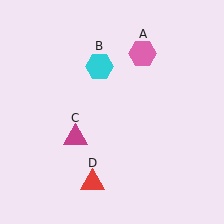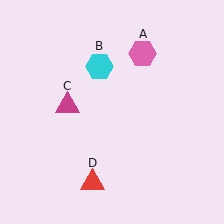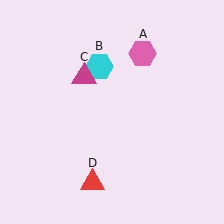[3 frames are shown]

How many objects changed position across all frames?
1 object changed position: magenta triangle (object C).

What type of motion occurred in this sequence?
The magenta triangle (object C) rotated clockwise around the center of the scene.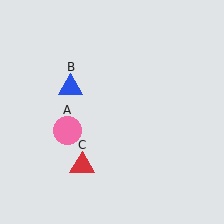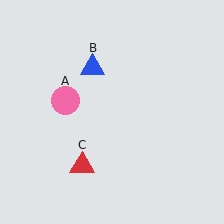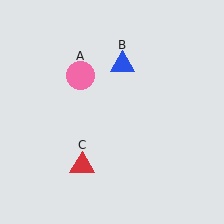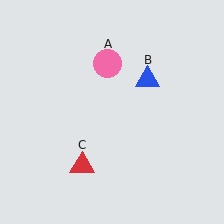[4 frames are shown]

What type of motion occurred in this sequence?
The pink circle (object A), blue triangle (object B) rotated clockwise around the center of the scene.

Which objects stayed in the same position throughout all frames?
Red triangle (object C) remained stationary.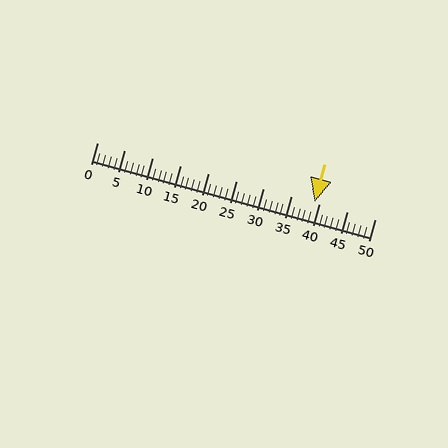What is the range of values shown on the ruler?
The ruler shows values from 0 to 50.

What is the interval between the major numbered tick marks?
The major tick marks are spaced 5 units apart.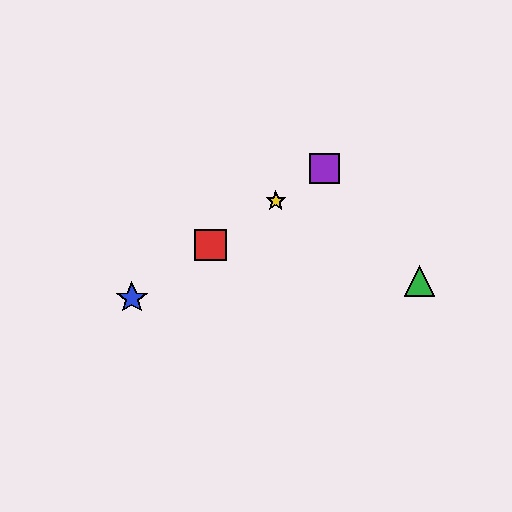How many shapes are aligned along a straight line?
4 shapes (the red square, the blue star, the yellow star, the purple square) are aligned along a straight line.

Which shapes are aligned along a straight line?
The red square, the blue star, the yellow star, the purple square are aligned along a straight line.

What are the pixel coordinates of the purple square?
The purple square is at (324, 168).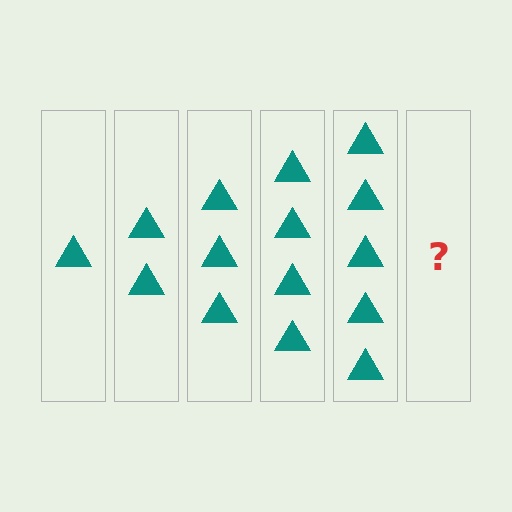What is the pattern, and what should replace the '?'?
The pattern is that each step adds one more triangle. The '?' should be 6 triangles.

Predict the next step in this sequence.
The next step is 6 triangles.